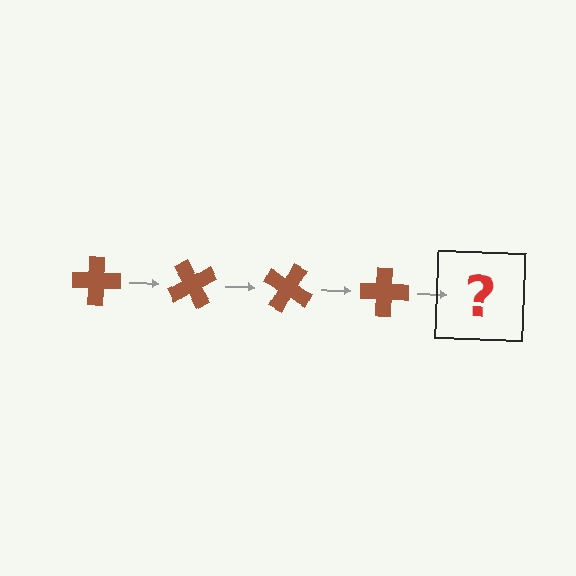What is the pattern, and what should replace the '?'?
The pattern is that the cross rotates 60 degrees each step. The '?' should be a brown cross rotated 240 degrees.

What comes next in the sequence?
The next element should be a brown cross rotated 240 degrees.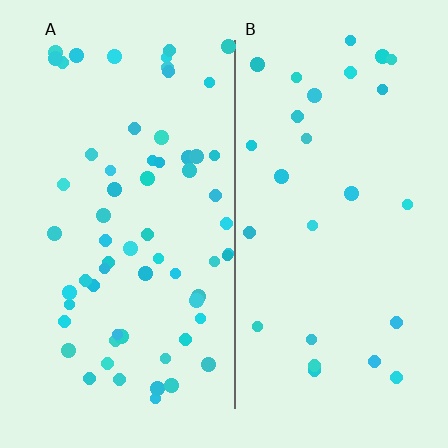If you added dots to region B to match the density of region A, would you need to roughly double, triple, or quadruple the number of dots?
Approximately double.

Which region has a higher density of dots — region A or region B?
A (the left).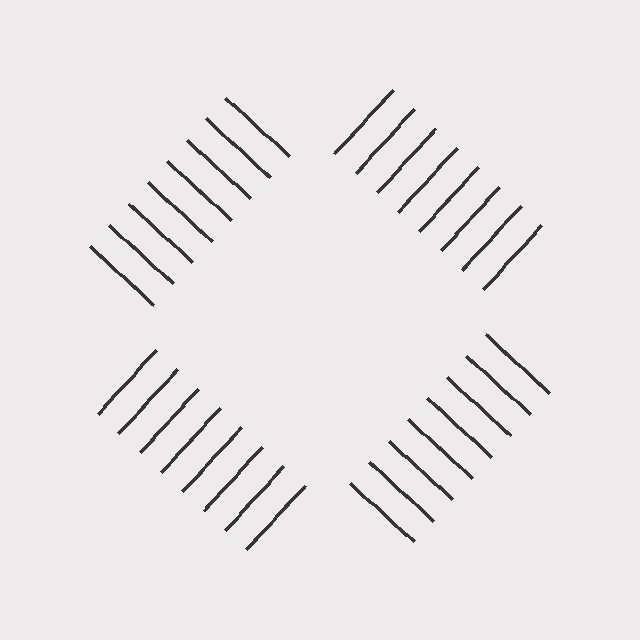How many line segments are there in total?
32 — 8 along each of the 4 edges.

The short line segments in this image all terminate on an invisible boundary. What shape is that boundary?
An illusory square — the line segments terminate on its edges but no continuous stroke is drawn.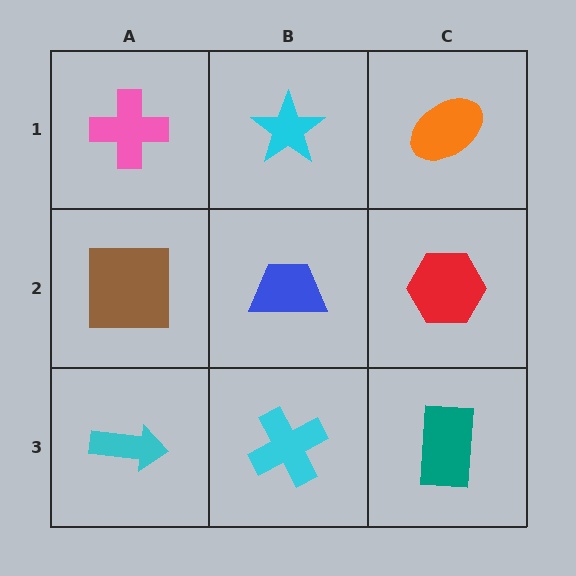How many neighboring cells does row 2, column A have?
3.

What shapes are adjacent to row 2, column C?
An orange ellipse (row 1, column C), a teal rectangle (row 3, column C), a blue trapezoid (row 2, column B).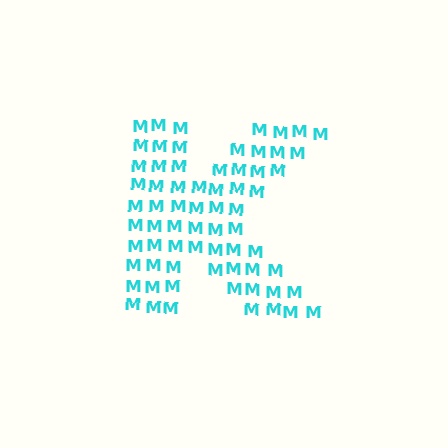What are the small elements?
The small elements are letter M's.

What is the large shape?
The large shape is the letter K.